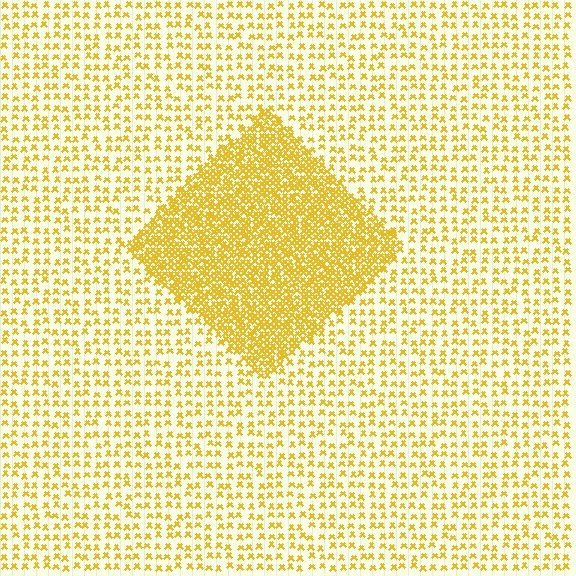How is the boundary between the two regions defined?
The boundary is defined by a change in element density (approximately 2.9x ratio). All elements are the same color, size, and shape.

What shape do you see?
I see a diamond.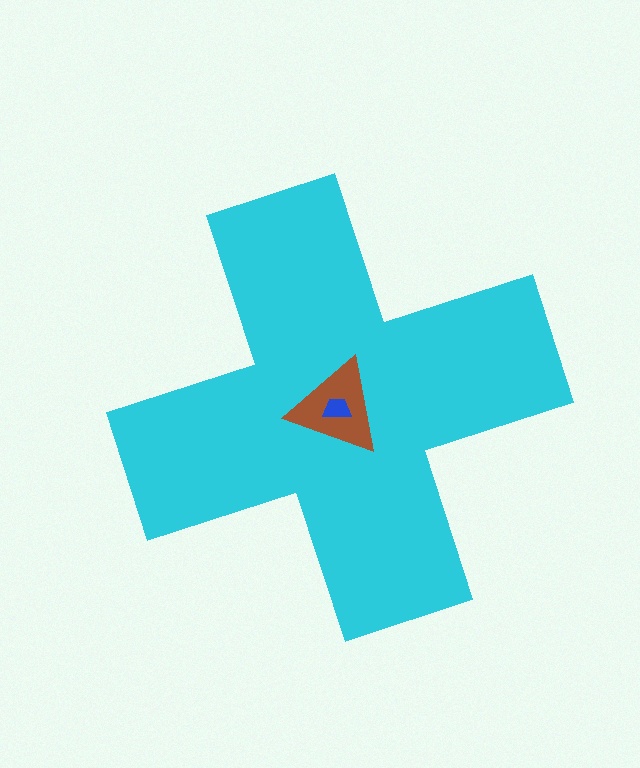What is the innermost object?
The blue trapezoid.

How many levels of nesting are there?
3.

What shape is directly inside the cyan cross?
The brown triangle.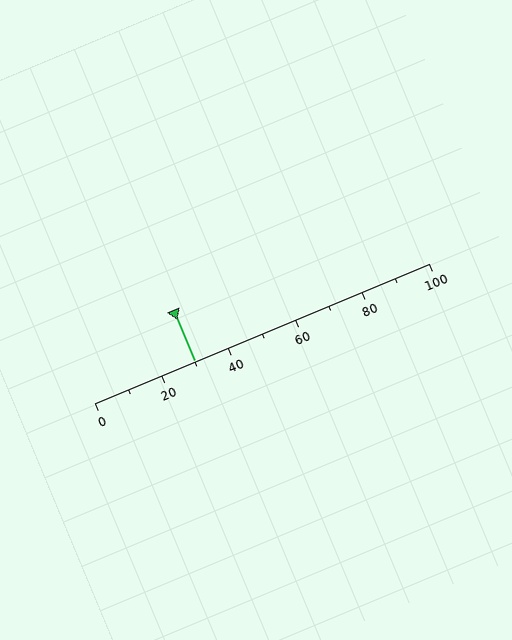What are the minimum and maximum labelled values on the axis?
The axis runs from 0 to 100.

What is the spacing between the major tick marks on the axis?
The major ticks are spaced 20 apart.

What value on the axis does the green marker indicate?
The marker indicates approximately 30.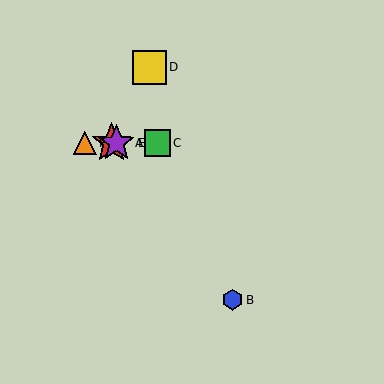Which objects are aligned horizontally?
Objects A, C, E, F are aligned horizontally.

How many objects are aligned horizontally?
4 objects (A, C, E, F) are aligned horizontally.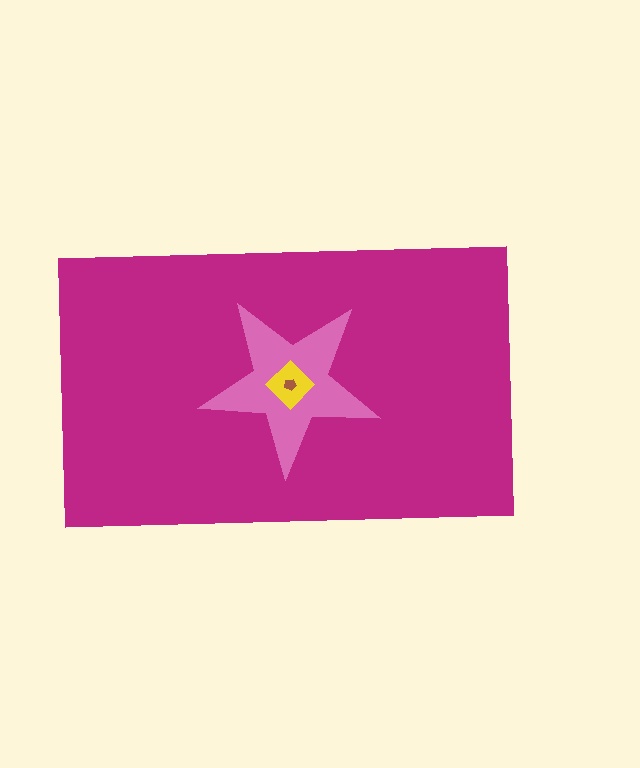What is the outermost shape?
The magenta rectangle.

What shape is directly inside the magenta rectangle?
The pink star.